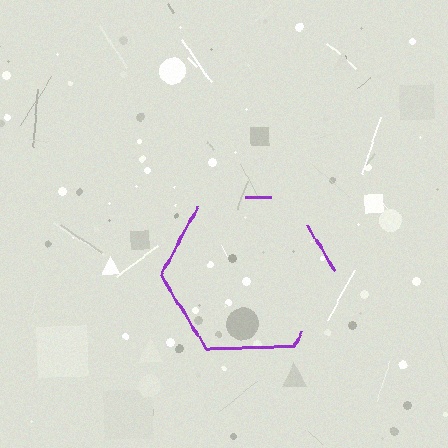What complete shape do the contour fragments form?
The contour fragments form a hexagon.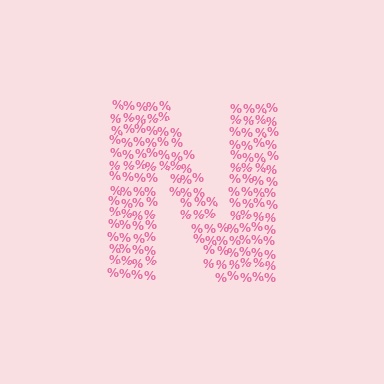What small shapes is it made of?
It is made of small percent signs.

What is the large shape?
The large shape is the letter N.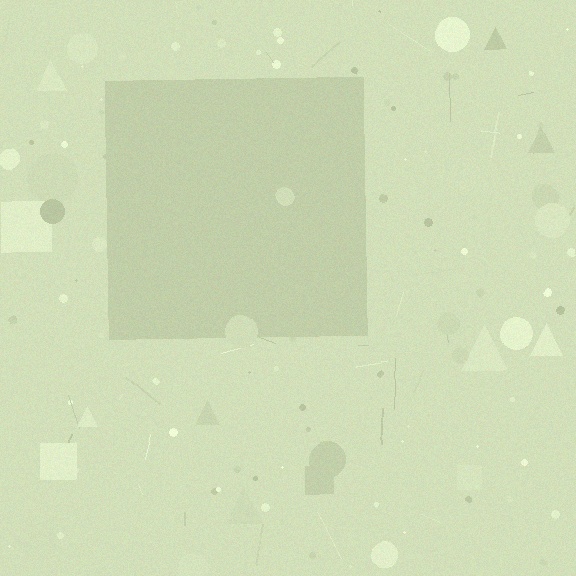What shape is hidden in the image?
A square is hidden in the image.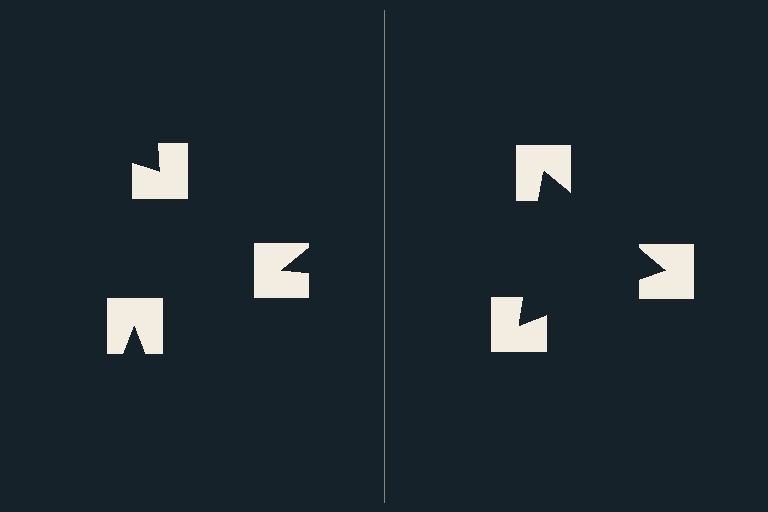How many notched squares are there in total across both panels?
6 — 3 on each side.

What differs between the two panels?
The notched squares are positioned identically on both sides; only the wedge orientations differ. On the right they align to a triangle; on the left they are misaligned.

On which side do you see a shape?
An illusory triangle appears on the right side. On the left side the wedge cuts are rotated, so no coherent shape forms.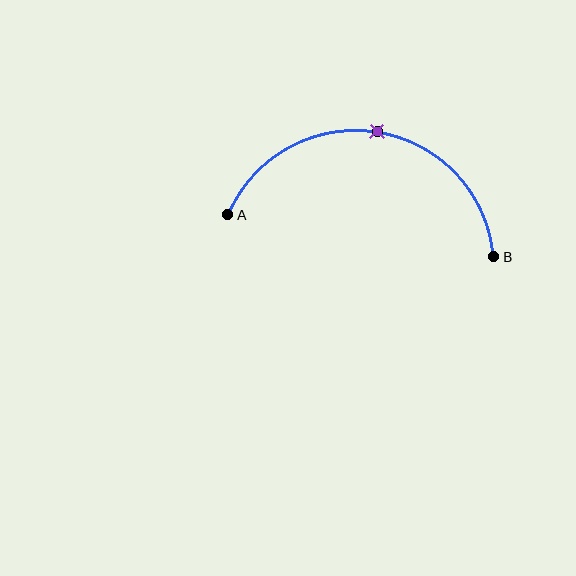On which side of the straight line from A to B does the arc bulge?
The arc bulges above the straight line connecting A and B.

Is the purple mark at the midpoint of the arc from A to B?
Yes. The purple mark lies on the arc at equal arc-length from both A and B — it is the arc midpoint.